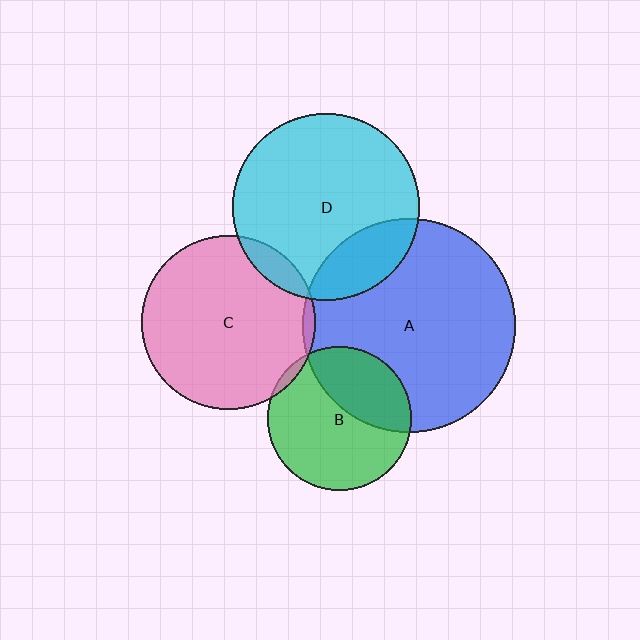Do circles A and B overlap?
Yes.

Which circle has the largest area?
Circle A (blue).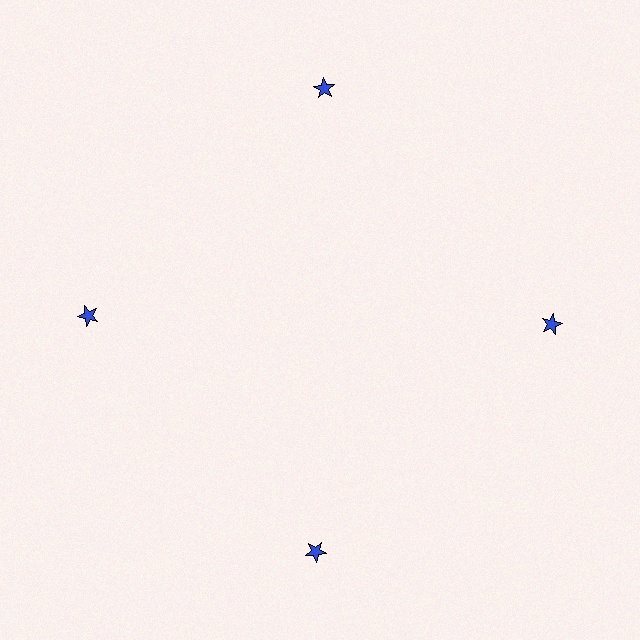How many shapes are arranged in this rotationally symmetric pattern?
There are 4 shapes, arranged in 4 groups of 1.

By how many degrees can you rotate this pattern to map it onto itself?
The pattern maps onto itself every 90 degrees of rotation.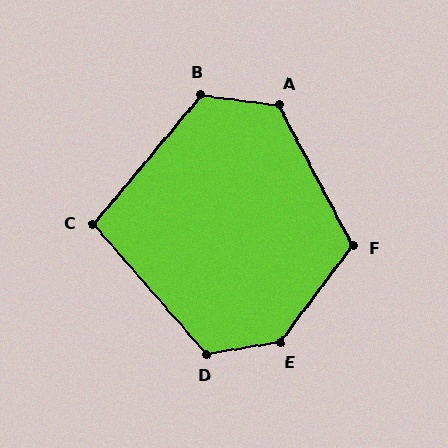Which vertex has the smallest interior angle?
C, at approximately 99 degrees.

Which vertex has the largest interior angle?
E, at approximately 136 degrees.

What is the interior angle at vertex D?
Approximately 122 degrees (obtuse).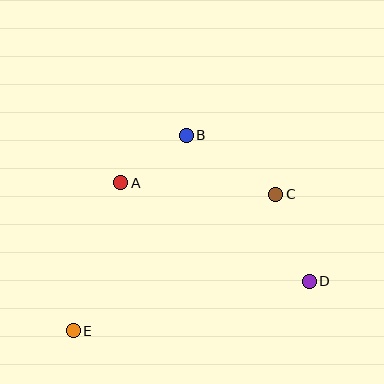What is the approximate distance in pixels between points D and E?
The distance between D and E is approximately 241 pixels.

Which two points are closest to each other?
Points A and B are closest to each other.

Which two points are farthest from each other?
Points C and E are farthest from each other.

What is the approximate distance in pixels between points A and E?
The distance between A and E is approximately 156 pixels.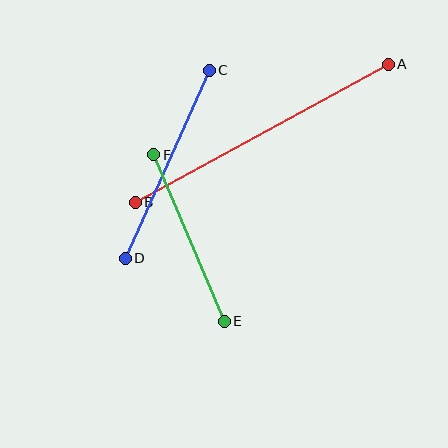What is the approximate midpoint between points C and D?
The midpoint is at approximately (167, 164) pixels.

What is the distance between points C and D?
The distance is approximately 206 pixels.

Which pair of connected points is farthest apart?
Points A and B are farthest apart.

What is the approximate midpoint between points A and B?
The midpoint is at approximately (262, 133) pixels.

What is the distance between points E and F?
The distance is approximately 181 pixels.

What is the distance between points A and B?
The distance is approximately 289 pixels.